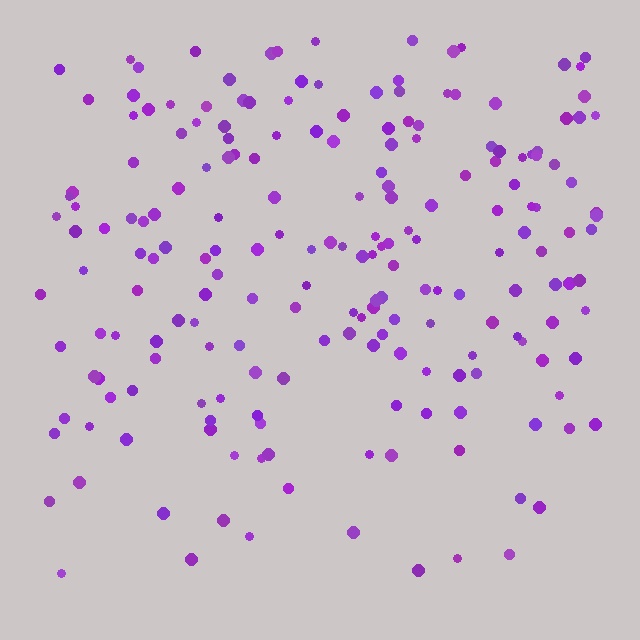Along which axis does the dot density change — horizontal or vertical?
Vertical.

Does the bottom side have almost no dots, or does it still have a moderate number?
Still a moderate number, just noticeably fewer than the top.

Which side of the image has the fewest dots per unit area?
The bottom.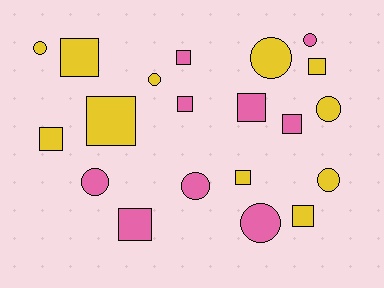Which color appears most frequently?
Yellow, with 11 objects.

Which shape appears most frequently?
Square, with 11 objects.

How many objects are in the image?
There are 20 objects.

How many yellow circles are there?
There are 5 yellow circles.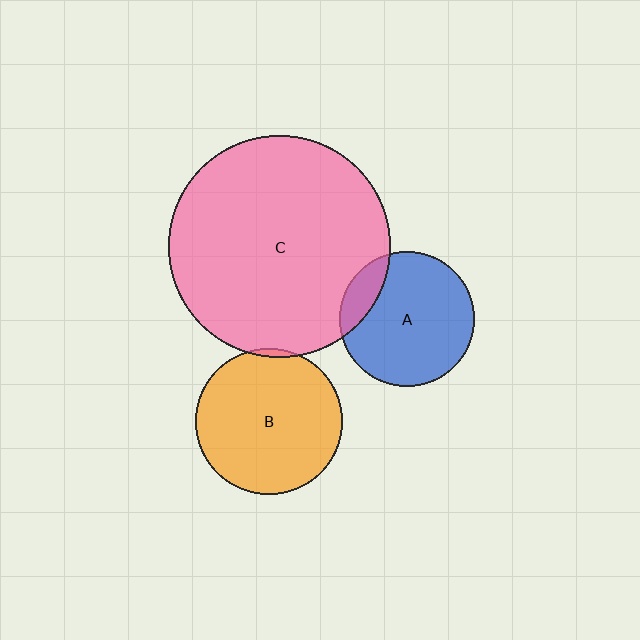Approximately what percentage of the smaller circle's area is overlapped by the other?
Approximately 5%.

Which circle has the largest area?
Circle C (pink).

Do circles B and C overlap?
Yes.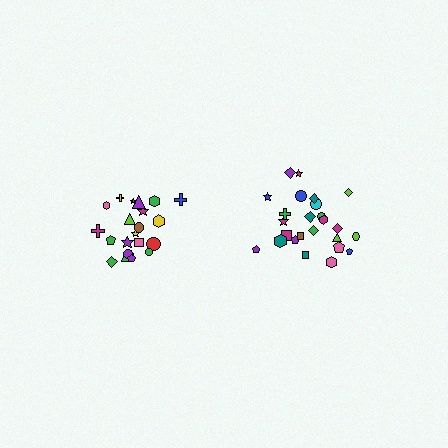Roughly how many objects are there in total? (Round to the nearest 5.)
Roughly 45 objects in total.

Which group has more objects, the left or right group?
The right group.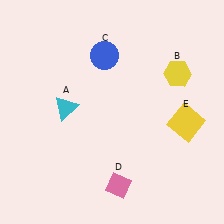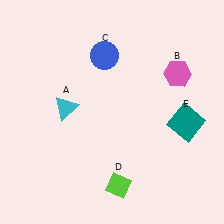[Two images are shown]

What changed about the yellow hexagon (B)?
In Image 1, B is yellow. In Image 2, it changed to pink.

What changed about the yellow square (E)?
In Image 1, E is yellow. In Image 2, it changed to teal.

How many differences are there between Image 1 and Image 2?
There are 3 differences between the two images.